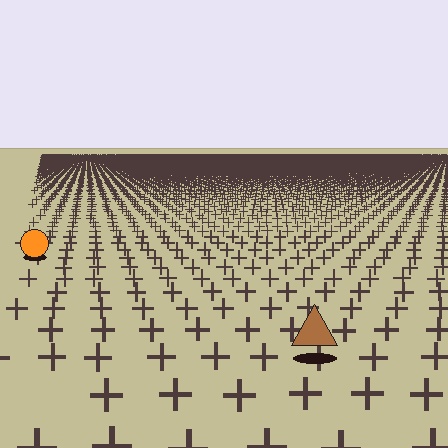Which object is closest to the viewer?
The brown triangle is closest. The texture marks near it are larger and more spread out.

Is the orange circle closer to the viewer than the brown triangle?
No. The brown triangle is closer — you can tell from the texture gradient: the ground texture is coarser near it.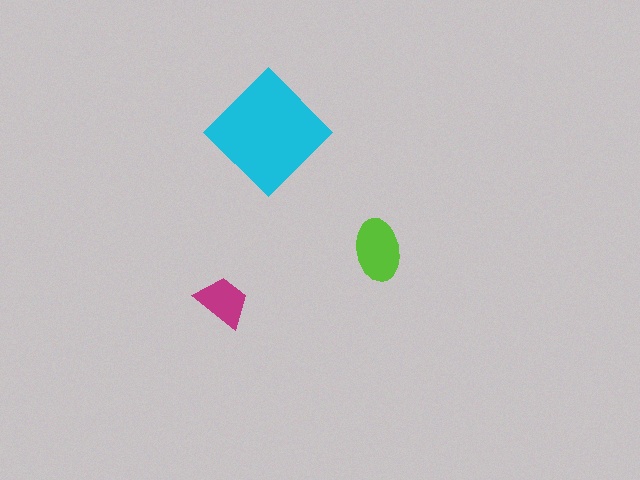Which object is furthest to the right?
The lime ellipse is rightmost.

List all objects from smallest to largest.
The magenta trapezoid, the lime ellipse, the cyan diamond.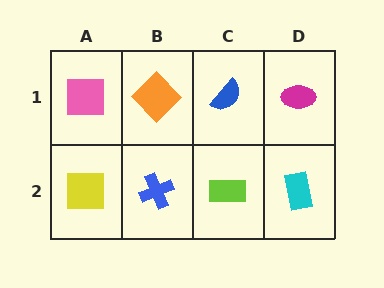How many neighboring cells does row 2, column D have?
2.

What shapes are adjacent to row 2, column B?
An orange diamond (row 1, column B), a yellow square (row 2, column A), a lime rectangle (row 2, column C).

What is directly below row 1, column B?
A blue cross.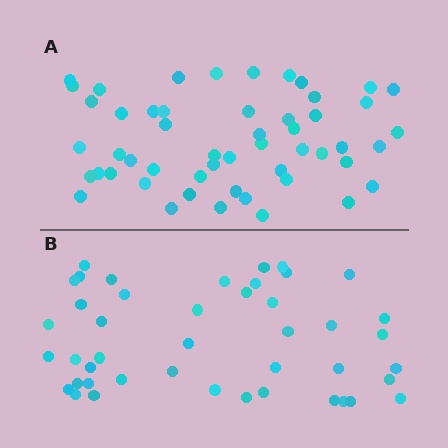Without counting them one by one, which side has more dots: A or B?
Region A (the top region) has more dots.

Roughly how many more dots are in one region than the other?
Region A has roughly 8 or so more dots than region B.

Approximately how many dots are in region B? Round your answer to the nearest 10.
About 40 dots. (The exact count is 44, which rounds to 40.)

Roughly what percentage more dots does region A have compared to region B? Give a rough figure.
About 20% more.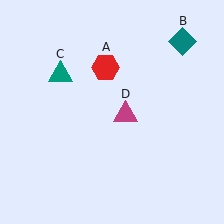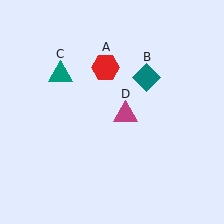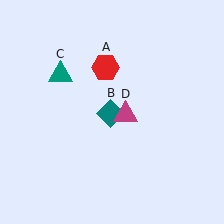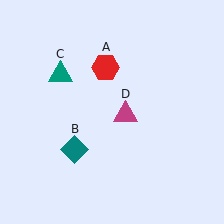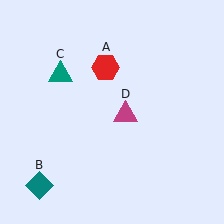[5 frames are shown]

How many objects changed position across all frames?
1 object changed position: teal diamond (object B).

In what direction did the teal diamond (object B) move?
The teal diamond (object B) moved down and to the left.